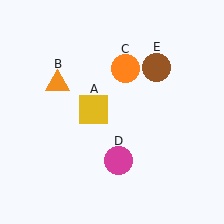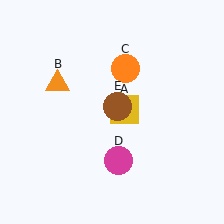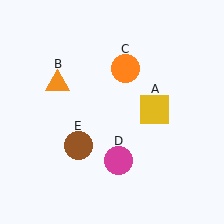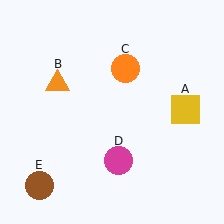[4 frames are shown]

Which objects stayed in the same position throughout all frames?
Orange triangle (object B) and orange circle (object C) and magenta circle (object D) remained stationary.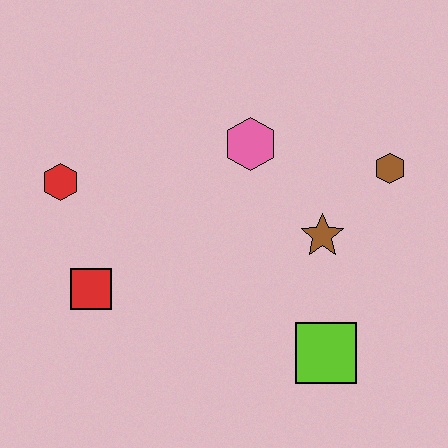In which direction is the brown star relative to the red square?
The brown star is to the right of the red square.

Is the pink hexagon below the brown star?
No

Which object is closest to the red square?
The red hexagon is closest to the red square.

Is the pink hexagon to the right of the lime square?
No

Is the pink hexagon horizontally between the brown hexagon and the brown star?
No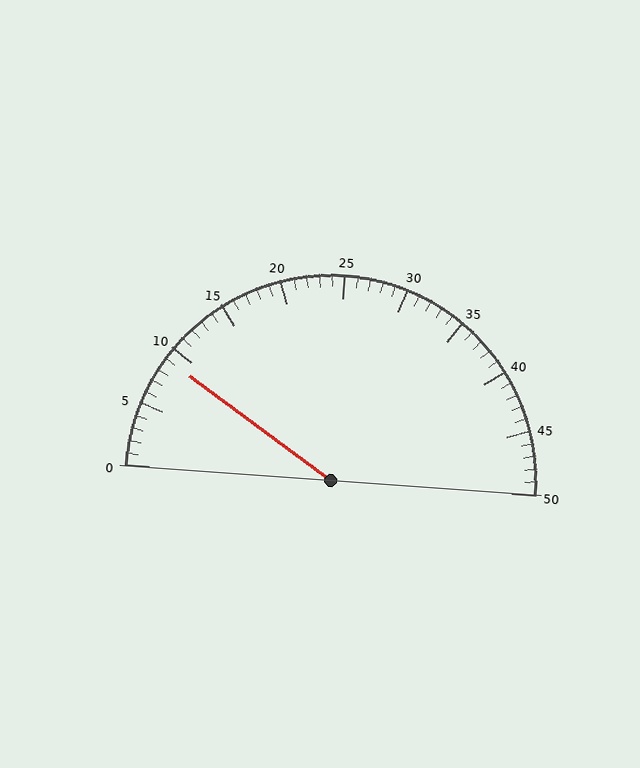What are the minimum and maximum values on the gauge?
The gauge ranges from 0 to 50.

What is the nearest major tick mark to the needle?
The nearest major tick mark is 10.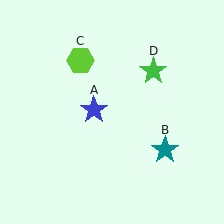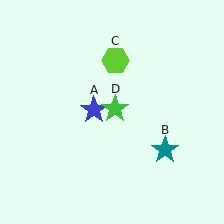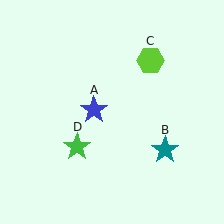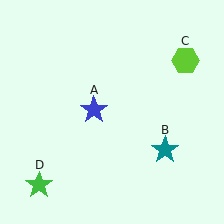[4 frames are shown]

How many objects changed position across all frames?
2 objects changed position: lime hexagon (object C), green star (object D).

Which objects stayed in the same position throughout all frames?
Blue star (object A) and teal star (object B) remained stationary.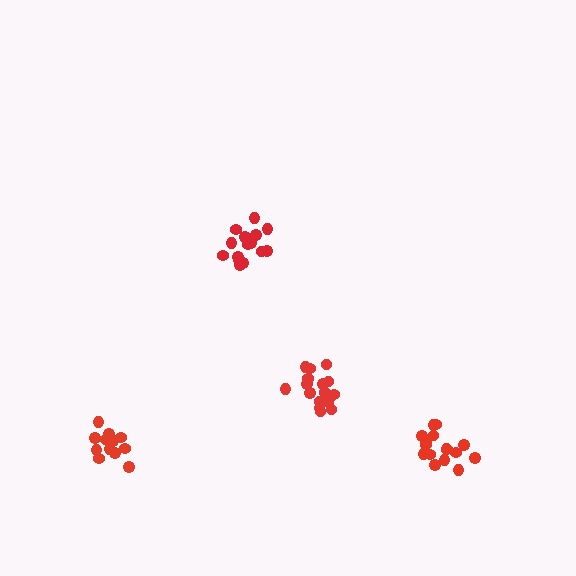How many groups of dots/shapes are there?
There are 4 groups.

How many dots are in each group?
Group 1: 14 dots, Group 2: 16 dots, Group 3: 18 dots, Group 4: 15 dots (63 total).